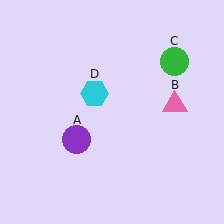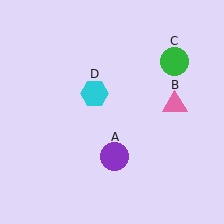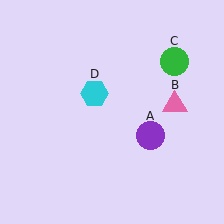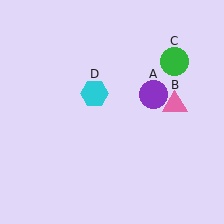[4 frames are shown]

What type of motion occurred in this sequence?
The purple circle (object A) rotated counterclockwise around the center of the scene.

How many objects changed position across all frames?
1 object changed position: purple circle (object A).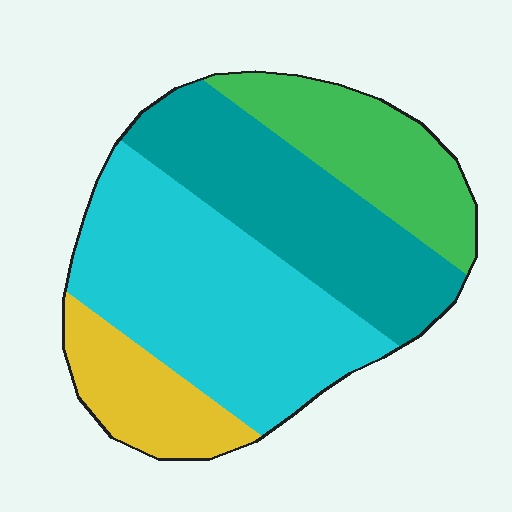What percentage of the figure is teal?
Teal covers roughly 30% of the figure.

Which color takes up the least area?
Yellow, at roughly 15%.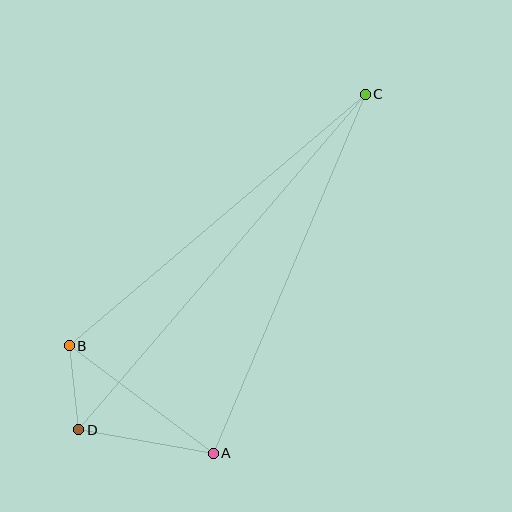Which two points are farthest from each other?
Points C and D are farthest from each other.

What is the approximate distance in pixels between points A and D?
The distance between A and D is approximately 136 pixels.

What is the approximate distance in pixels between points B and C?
The distance between B and C is approximately 388 pixels.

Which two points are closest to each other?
Points B and D are closest to each other.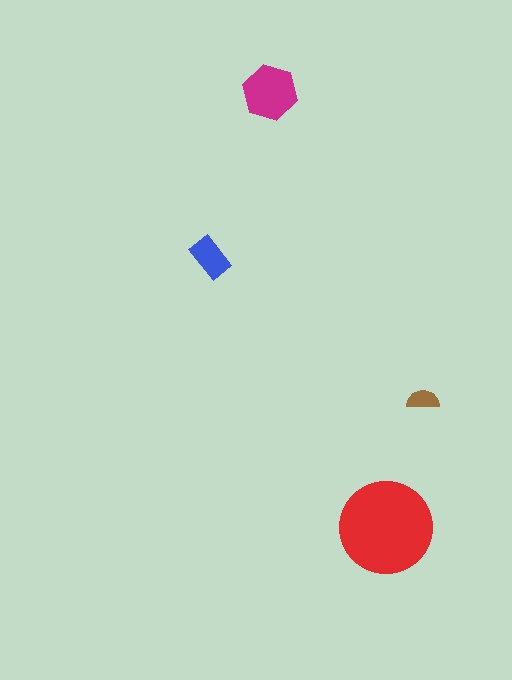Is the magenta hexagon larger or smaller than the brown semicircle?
Larger.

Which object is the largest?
The red circle.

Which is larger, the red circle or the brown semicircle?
The red circle.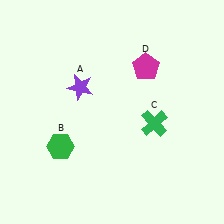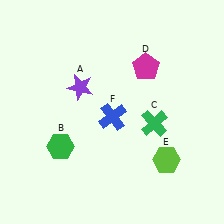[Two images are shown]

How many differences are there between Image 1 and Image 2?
There are 2 differences between the two images.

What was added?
A lime hexagon (E), a blue cross (F) were added in Image 2.